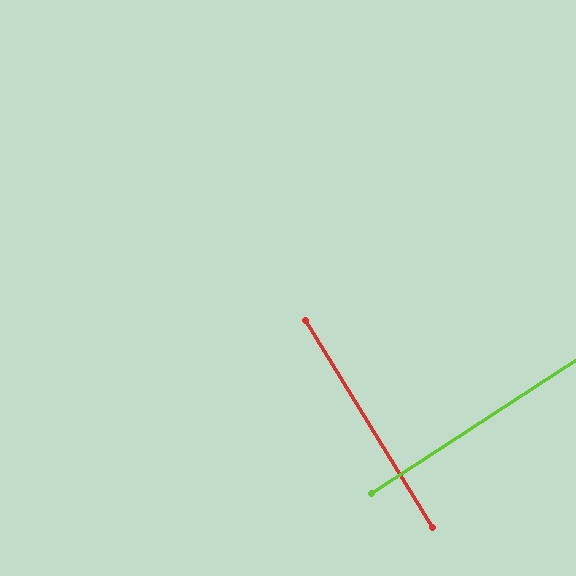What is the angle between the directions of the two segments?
Approximately 88 degrees.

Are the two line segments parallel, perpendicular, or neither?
Perpendicular — they meet at approximately 88°.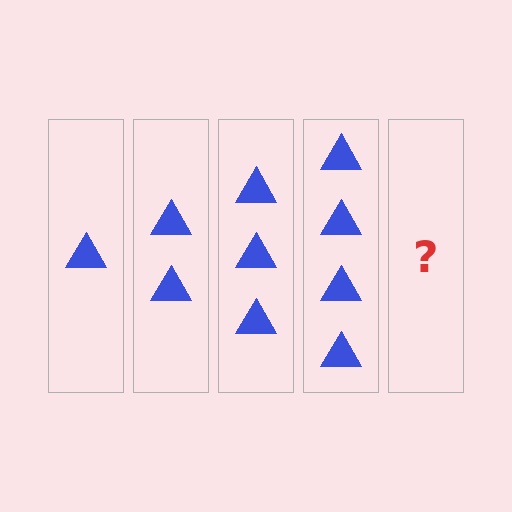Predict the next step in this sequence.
The next step is 5 triangles.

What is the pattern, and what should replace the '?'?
The pattern is that each step adds one more triangle. The '?' should be 5 triangles.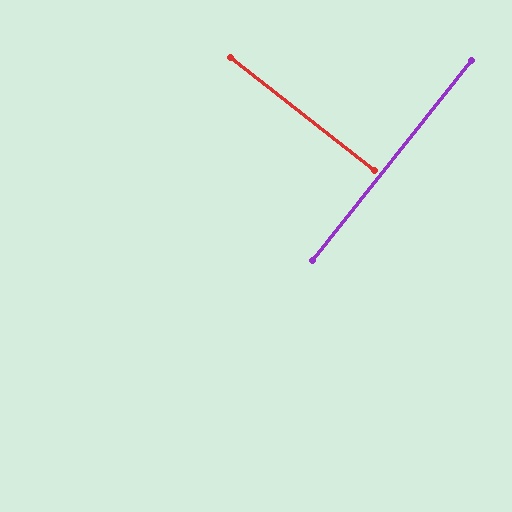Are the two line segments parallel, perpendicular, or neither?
Perpendicular — they meet at approximately 90°.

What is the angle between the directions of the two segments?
Approximately 90 degrees.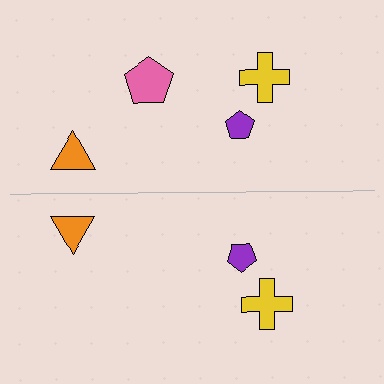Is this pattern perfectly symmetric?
No, the pattern is not perfectly symmetric. A pink pentagon is missing from the bottom side.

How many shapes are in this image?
There are 7 shapes in this image.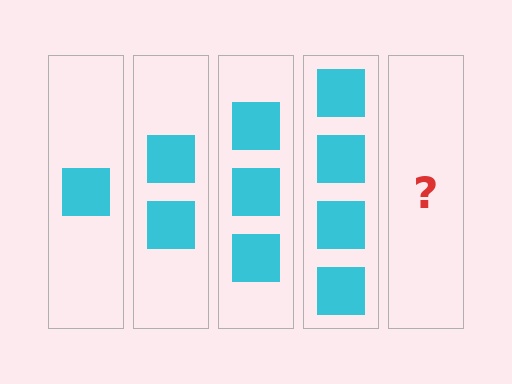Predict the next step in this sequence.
The next step is 5 squares.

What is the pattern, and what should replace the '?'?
The pattern is that each step adds one more square. The '?' should be 5 squares.